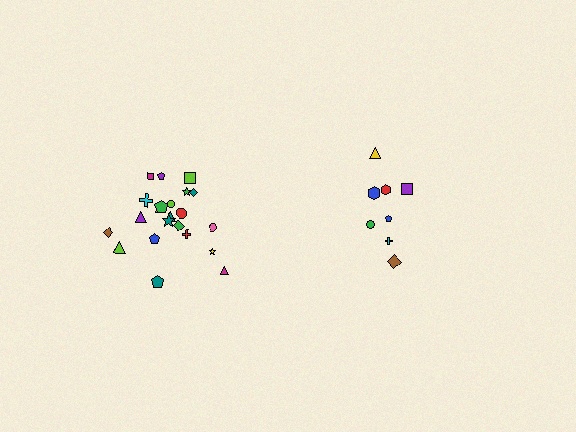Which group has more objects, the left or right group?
The left group.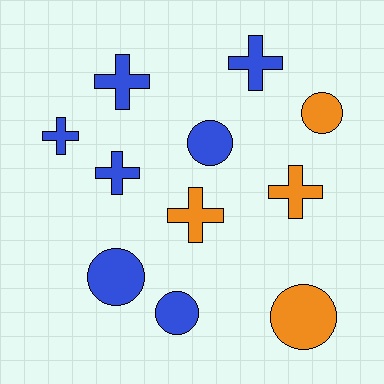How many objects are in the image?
There are 11 objects.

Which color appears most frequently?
Blue, with 7 objects.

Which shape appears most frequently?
Cross, with 6 objects.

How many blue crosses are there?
There are 4 blue crosses.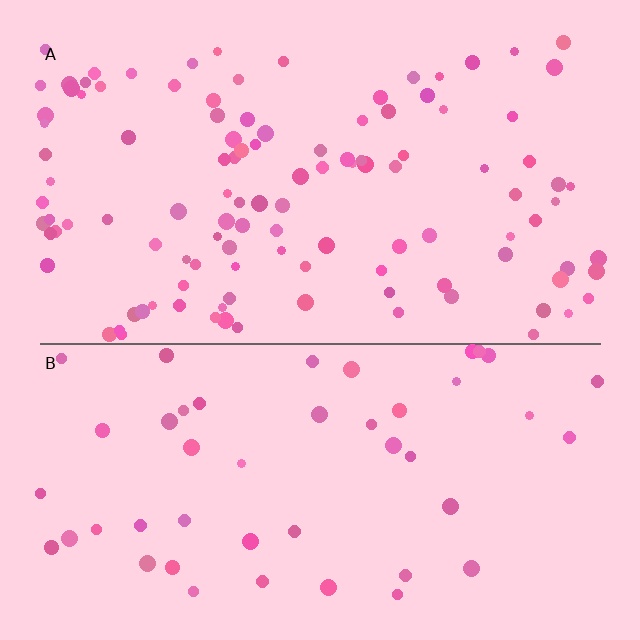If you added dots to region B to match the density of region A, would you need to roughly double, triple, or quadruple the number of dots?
Approximately double.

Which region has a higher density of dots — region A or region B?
A (the top).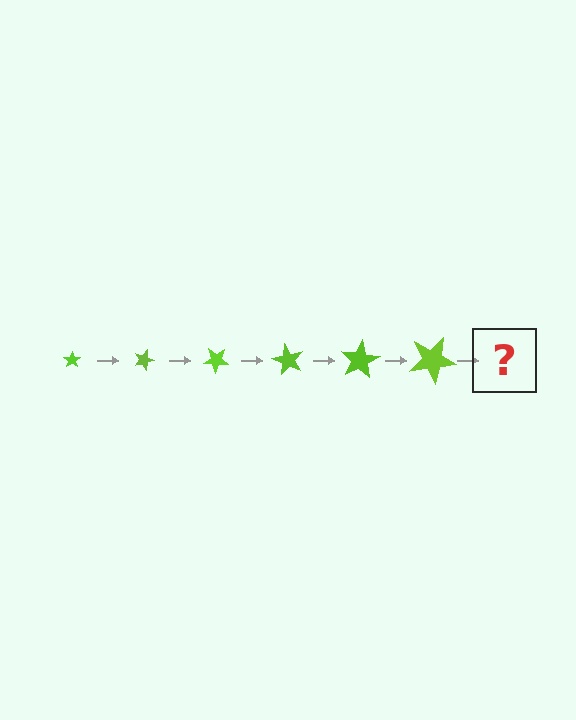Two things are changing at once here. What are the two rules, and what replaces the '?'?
The two rules are that the star grows larger each step and it rotates 20 degrees each step. The '?' should be a star, larger than the previous one and rotated 120 degrees from the start.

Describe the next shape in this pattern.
It should be a star, larger than the previous one and rotated 120 degrees from the start.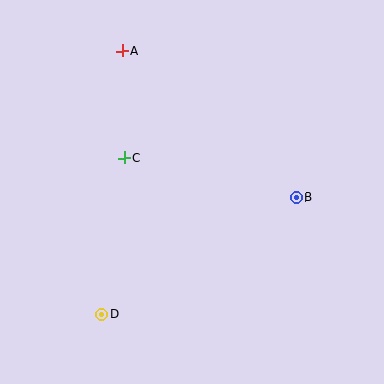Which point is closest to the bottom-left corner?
Point D is closest to the bottom-left corner.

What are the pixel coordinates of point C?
Point C is at (124, 158).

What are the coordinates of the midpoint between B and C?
The midpoint between B and C is at (210, 178).